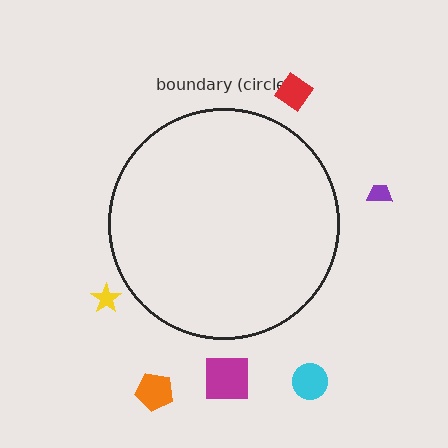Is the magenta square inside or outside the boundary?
Outside.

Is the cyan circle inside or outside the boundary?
Outside.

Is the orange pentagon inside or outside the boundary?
Outside.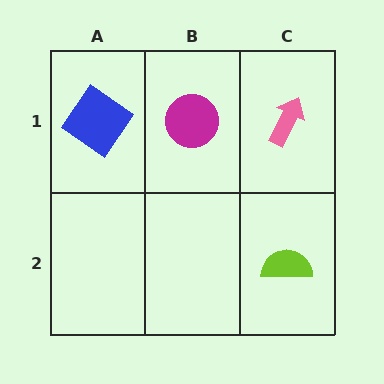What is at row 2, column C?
A lime semicircle.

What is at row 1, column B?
A magenta circle.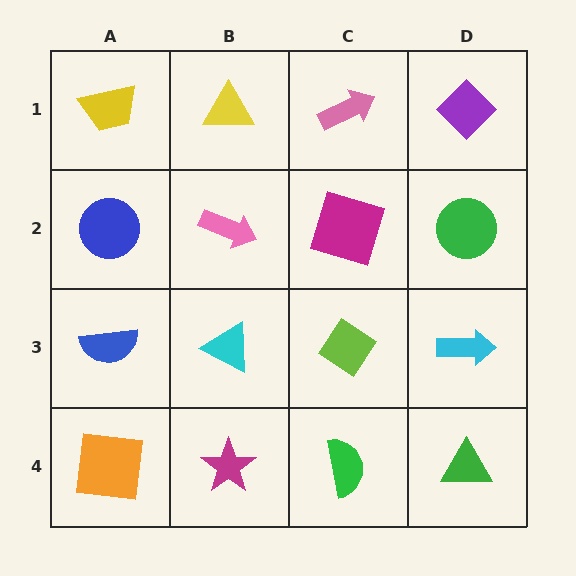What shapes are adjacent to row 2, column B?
A yellow triangle (row 1, column B), a cyan triangle (row 3, column B), a blue circle (row 2, column A), a magenta square (row 2, column C).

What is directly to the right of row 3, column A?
A cyan triangle.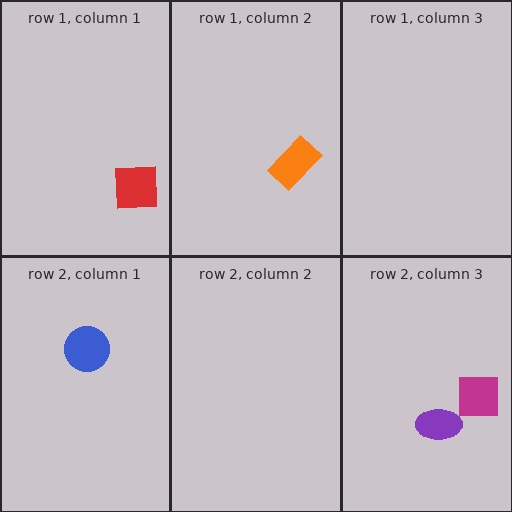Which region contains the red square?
The row 1, column 1 region.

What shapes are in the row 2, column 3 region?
The magenta square, the purple ellipse.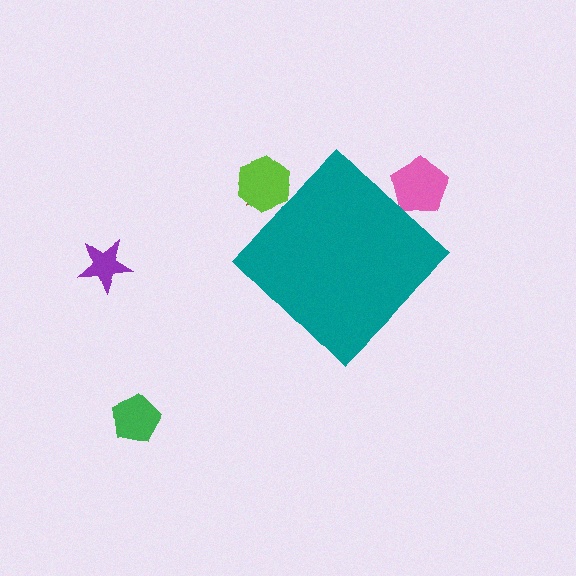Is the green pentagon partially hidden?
No, the green pentagon is fully visible.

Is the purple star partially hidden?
No, the purple star is fully visible.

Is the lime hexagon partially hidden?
Yes, the lime hexagon is partially hidden behind the teal diamond.